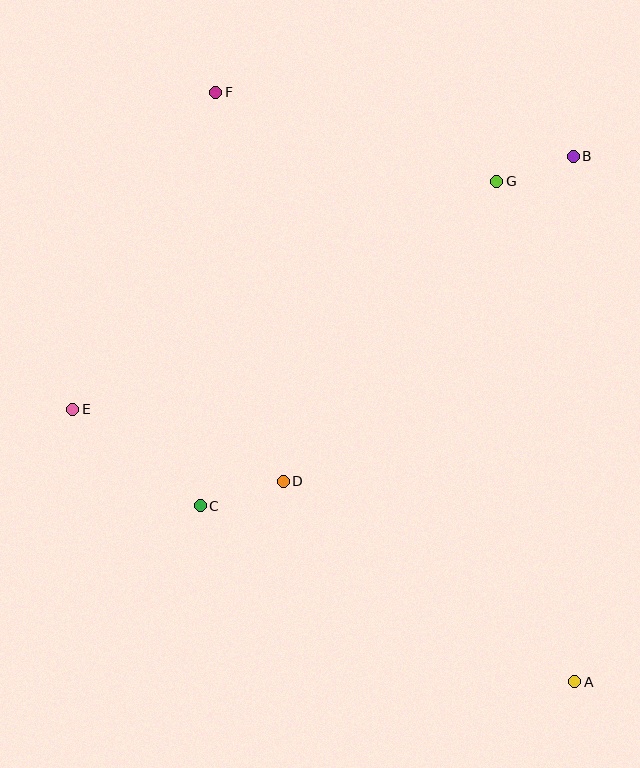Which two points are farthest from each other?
Points A and F are farthest from each other.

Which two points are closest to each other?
Points B and G are closest to each other.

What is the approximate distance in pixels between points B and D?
The distance between B and D is approximately 436 pixels.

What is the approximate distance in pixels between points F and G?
The distance between F and G is approximately 295 pixels.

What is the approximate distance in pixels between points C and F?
The distance between C and F is approximately 414 pixels.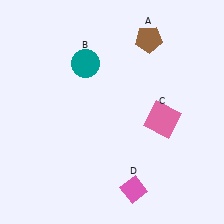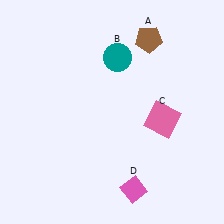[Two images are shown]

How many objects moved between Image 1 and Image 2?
1 object moved between the two images.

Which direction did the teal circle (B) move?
The teal circle (B) moved right.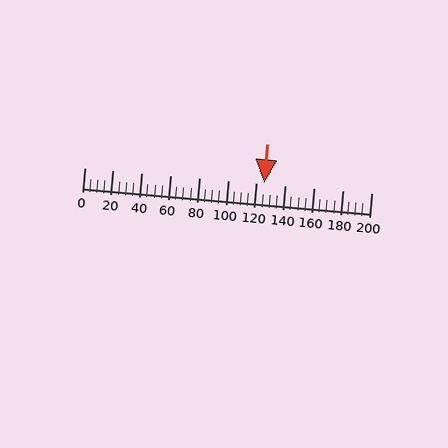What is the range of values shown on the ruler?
The ruler shows values from 0 to 200.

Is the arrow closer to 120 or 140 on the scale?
The arrow is closer to 120.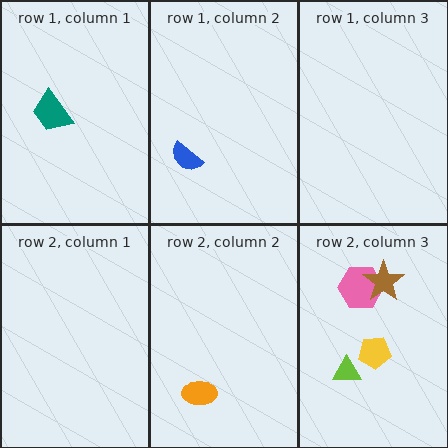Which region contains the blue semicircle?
The row 1, column 2 region.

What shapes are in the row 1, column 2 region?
The blue semicircle.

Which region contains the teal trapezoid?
The row 1, column 1 region.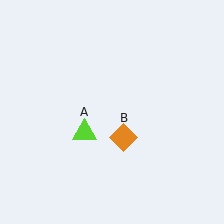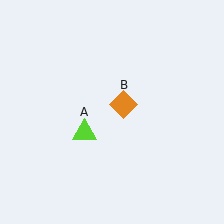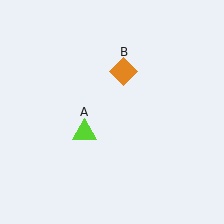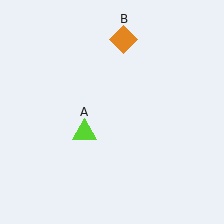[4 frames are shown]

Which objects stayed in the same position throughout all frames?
Lime triangle (object A) remained stationary.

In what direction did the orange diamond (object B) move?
The orange diamond (object B) moved up.